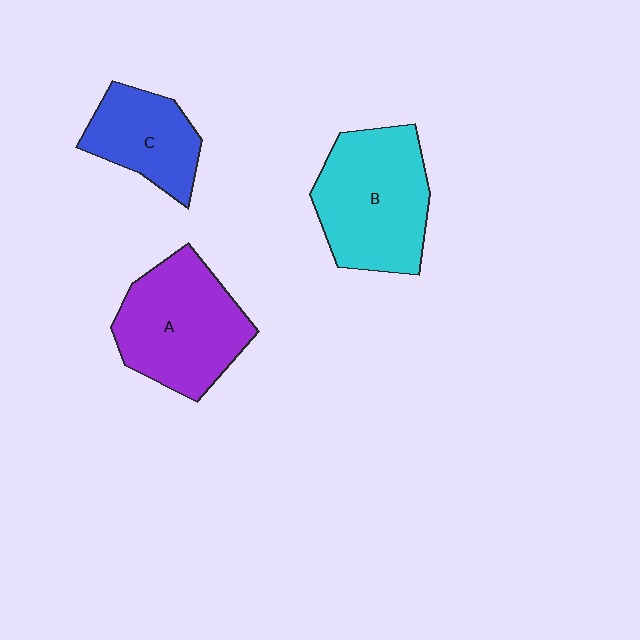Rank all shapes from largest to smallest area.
From largest to smallest: B (cyan), A (purple), C (blue).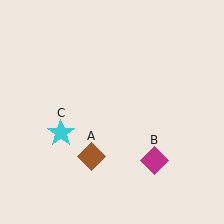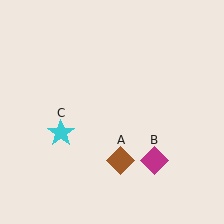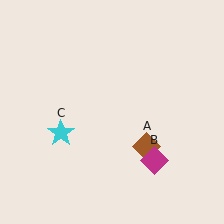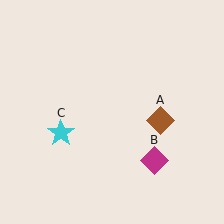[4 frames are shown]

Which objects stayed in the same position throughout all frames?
Magenta diamond (object B) and cyan star (object C) remained stationary.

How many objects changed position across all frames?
1 object changed position: brown diamond (object A).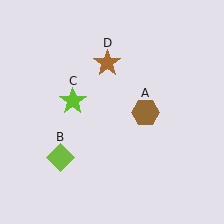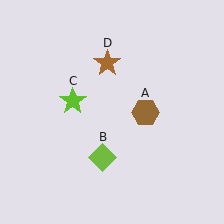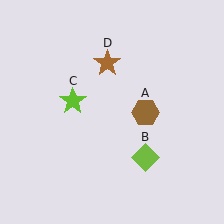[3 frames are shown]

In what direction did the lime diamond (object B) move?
The lime diamond (object B) moved right.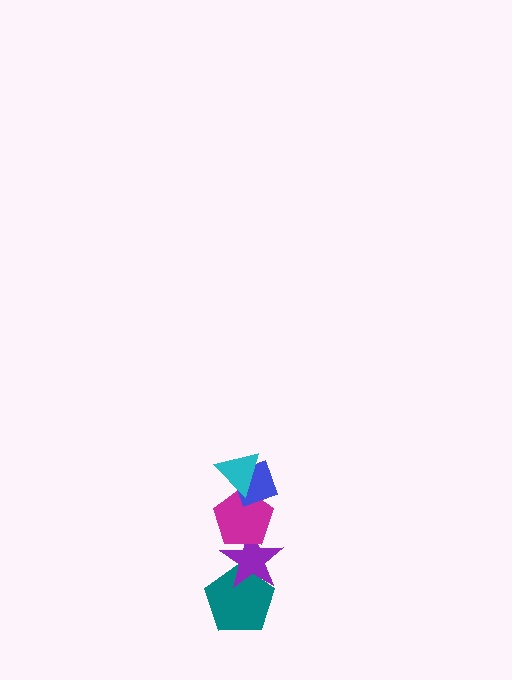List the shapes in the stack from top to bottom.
From top to bottom: the cyan triangle, the blue diamond, the magenta pentagon, the purple star, the teal pentagon.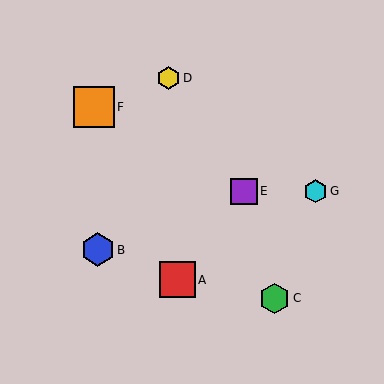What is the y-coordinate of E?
Object E is at y≈191.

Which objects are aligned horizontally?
Objects E, G are aligned horizontally.